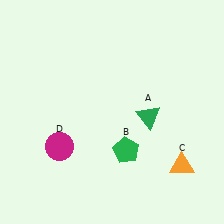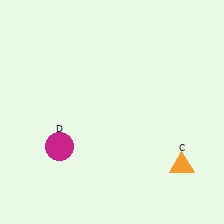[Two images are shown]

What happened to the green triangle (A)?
The green triangle (A) was removed in Image 2. It was in the bottom-right area of Image 1.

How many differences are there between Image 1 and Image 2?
There are 2 differences between the two images.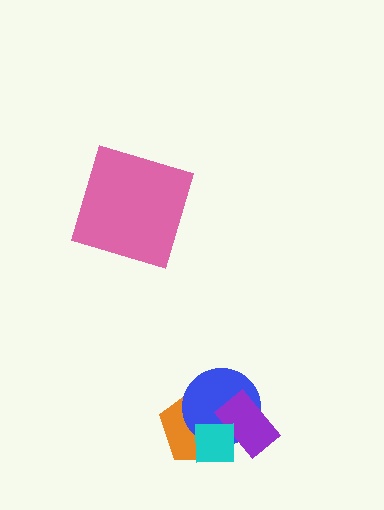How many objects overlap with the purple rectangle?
3 objects overlap with the purple rectangle.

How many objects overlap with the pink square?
0 objects overlap with the pink square.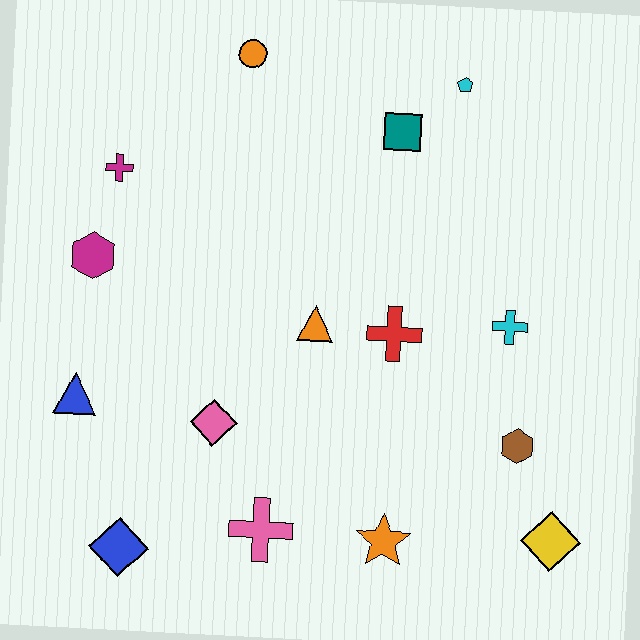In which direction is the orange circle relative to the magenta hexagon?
The orange circle is above the magenta hexagon.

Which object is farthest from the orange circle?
The yellow diamond is farthest from the orange circle.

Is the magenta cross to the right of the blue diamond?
No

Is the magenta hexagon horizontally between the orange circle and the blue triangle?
Yes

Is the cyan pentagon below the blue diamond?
No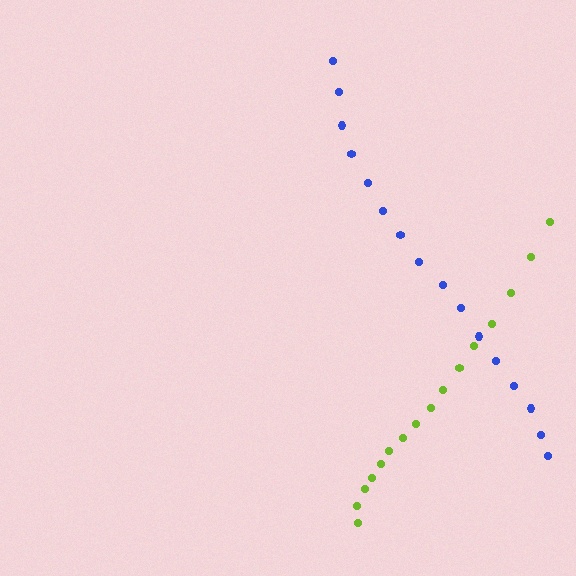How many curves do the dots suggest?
There are 2 distinct paths.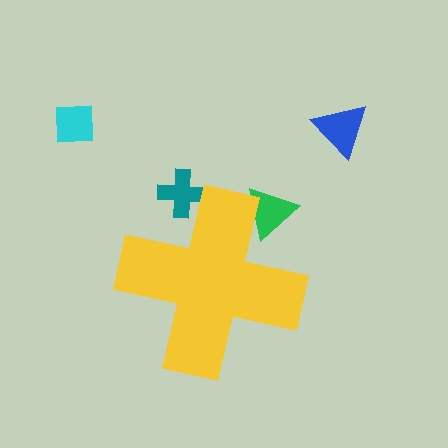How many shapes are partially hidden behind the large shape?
2 shapes are partially hidden.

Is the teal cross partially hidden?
Yes, the teal cross is partially hidden behind the yellow cross.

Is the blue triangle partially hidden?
No, the blue triangle is fully visible.